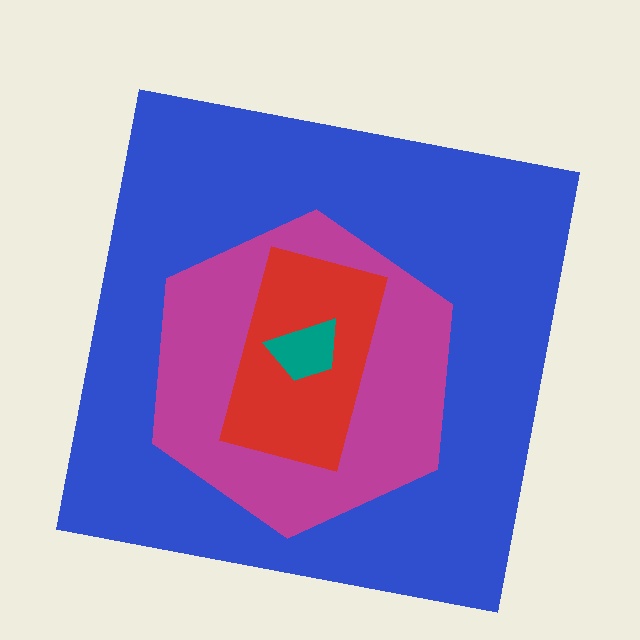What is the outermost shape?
The blue square.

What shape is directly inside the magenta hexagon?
The red rectangle.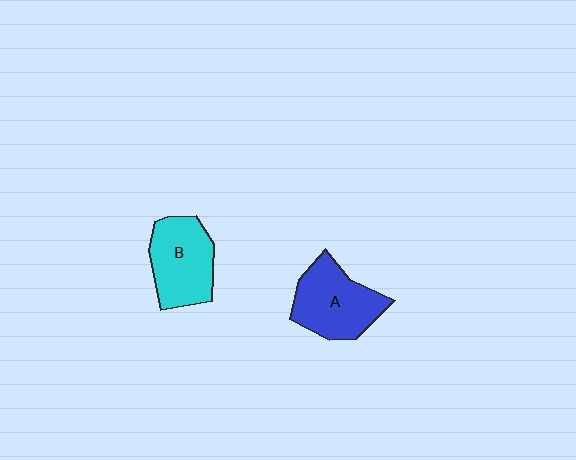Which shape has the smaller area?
Shape B (cyan).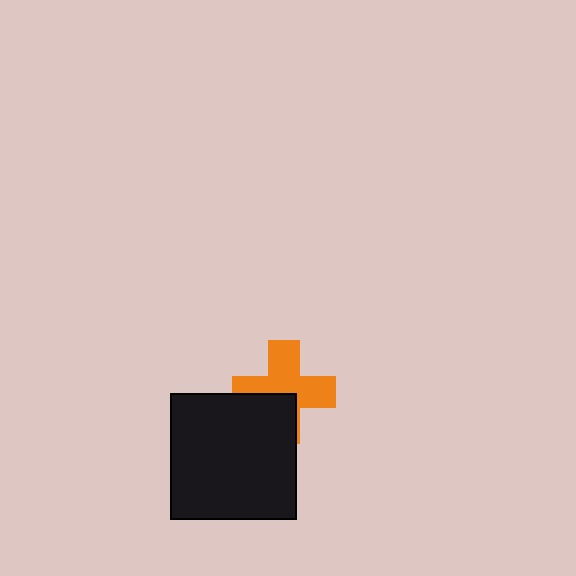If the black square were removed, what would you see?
You would see the complete orange cross.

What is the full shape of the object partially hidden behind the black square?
The partially hidden object is an orange cross.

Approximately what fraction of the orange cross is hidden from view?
Roughly 36% of the orange cross is hidden behind the black square.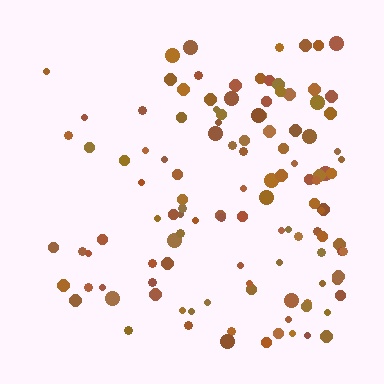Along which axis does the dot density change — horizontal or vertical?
Horizontal.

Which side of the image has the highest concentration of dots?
The right.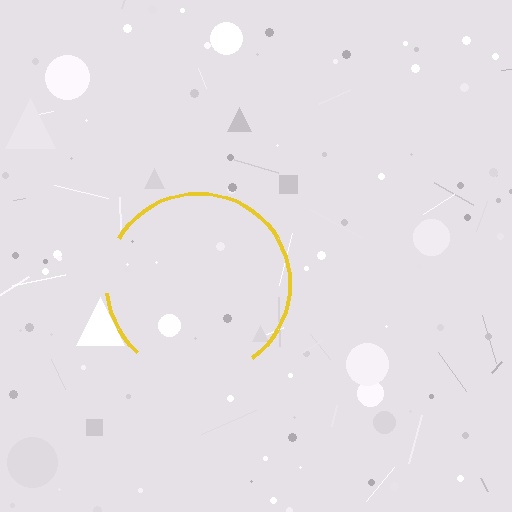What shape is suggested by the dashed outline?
The dashed outline suggests a circle.